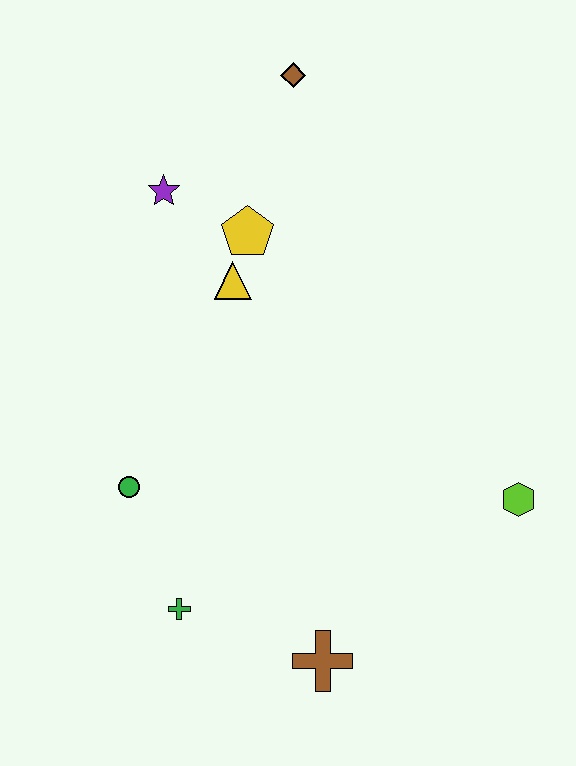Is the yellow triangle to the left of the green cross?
No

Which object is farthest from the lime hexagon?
The brown diamond is farthest from the lime hexagon.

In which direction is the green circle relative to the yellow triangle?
The green circle is below the yellow triangle.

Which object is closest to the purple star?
The yellow pentagon is closest to the purple star.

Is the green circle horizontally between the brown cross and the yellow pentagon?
No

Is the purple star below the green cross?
No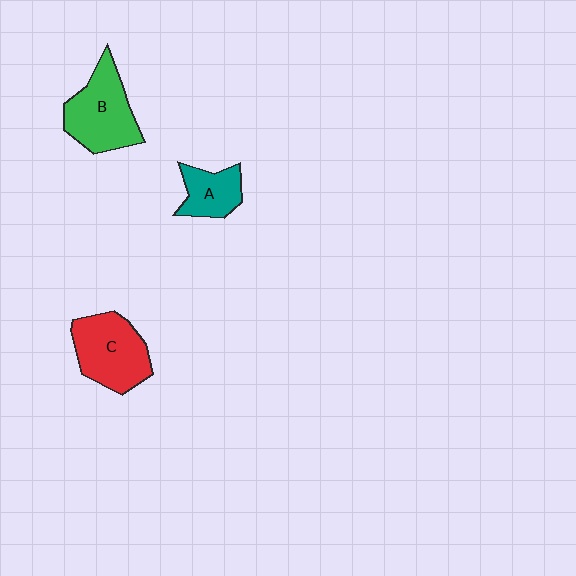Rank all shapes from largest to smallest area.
From largest to smallest: B (green), C (red), A (teal).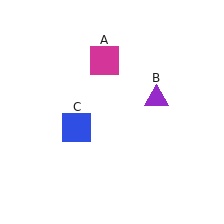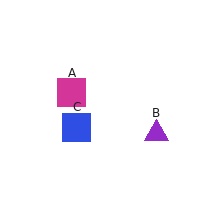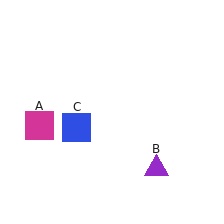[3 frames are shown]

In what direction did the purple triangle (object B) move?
The purple triangle (object B) moved down.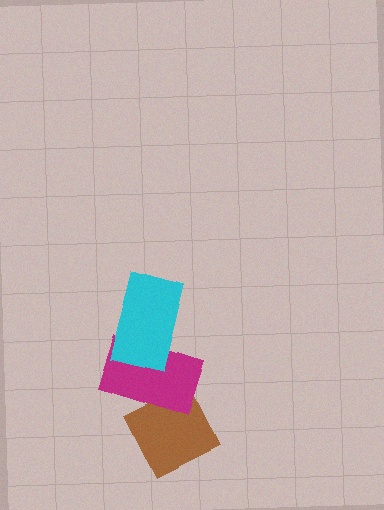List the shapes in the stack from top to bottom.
From top to bottom: the cyan rectangle, the magenta rectangle, the brown diamond.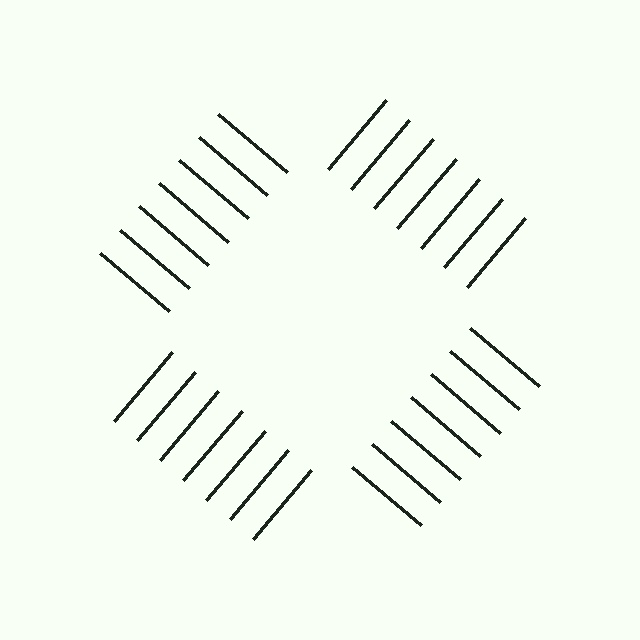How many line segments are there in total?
28 — 7 along each of the 4 edges.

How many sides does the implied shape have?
4 sides — the line-ends trace a square.